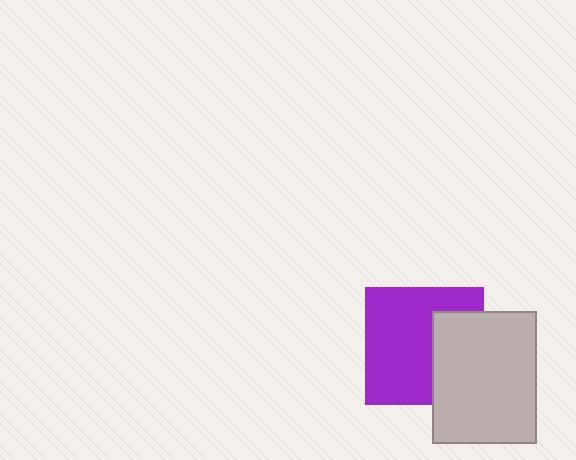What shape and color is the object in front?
The object in front is a light gray rectangle.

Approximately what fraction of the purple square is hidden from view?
Roughly 35% of the purple square is hidden behind the light gray rectangle.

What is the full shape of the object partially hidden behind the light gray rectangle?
The partially hidden object is a purple square.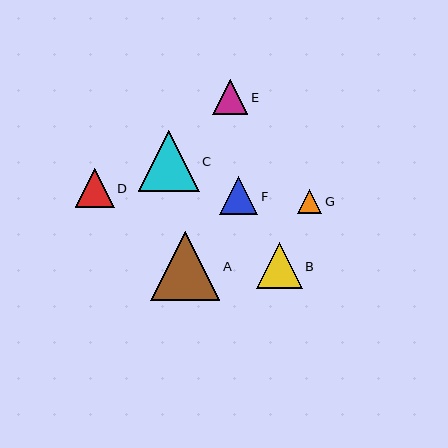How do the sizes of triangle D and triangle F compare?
Triangle D and triangle F are approximately the same size.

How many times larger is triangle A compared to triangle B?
Triangle A is approximately 1.5 times the size of triangle B.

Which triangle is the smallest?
Triangle G is the smallest with a size of approximately 25 pixels.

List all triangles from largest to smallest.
From largest to smallest: A, C, B, D, F, E, G.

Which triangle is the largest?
Triangle A is the largest with a size of approximately 69 pixels.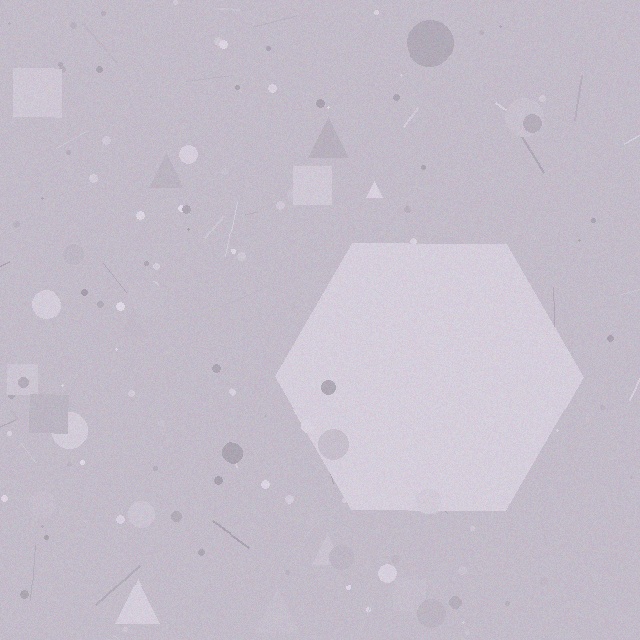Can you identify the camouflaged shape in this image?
The camouflaged shape is a hexagon.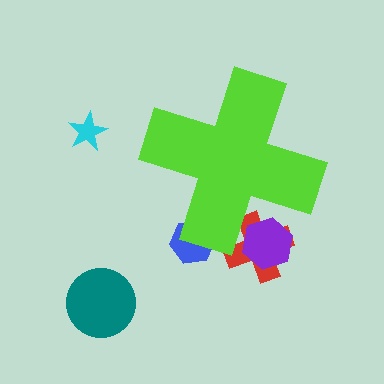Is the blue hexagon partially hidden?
Yes, the blue hexagon is partially hidden behind the lime cross.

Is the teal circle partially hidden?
No, the teal circle is fully visible.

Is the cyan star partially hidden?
No, the cyan star is fully visible.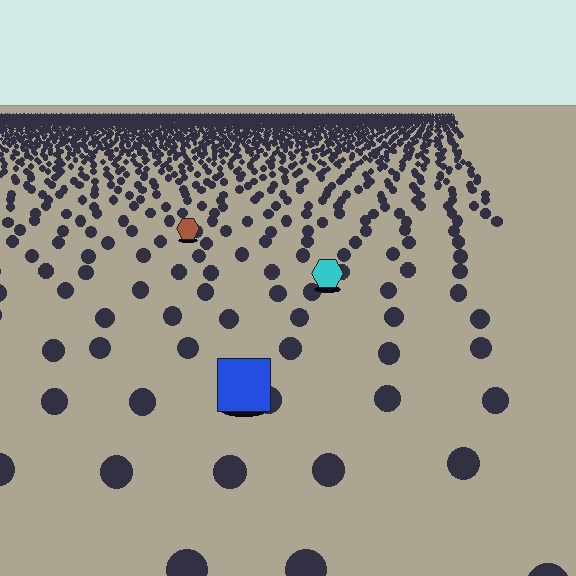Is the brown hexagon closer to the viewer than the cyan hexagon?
No. The cyan hexagon is closer — you can tell from the texture gradient: the ground texture is coarser near it.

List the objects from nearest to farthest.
From nearest to farthest: the blue square, the cyan hexagon, the brown hexagon.